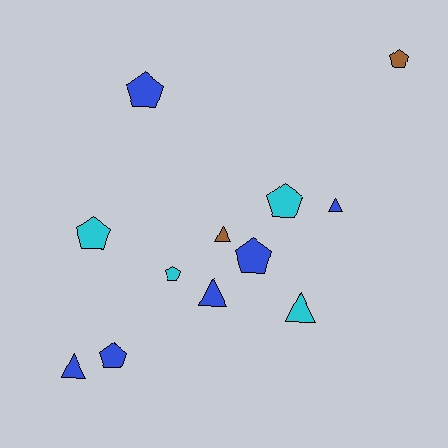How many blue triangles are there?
There are 3 blue triangles.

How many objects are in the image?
There are 12 objects.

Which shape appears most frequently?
Pentagon, with 7 objects.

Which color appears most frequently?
Blue, with 6 objects.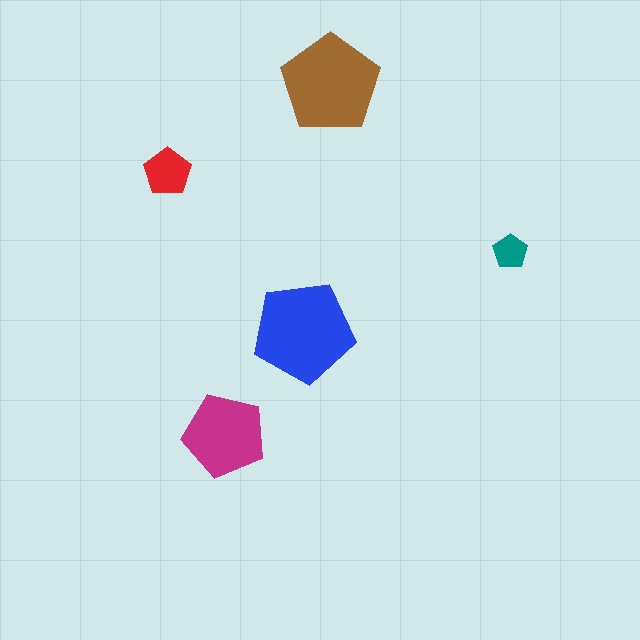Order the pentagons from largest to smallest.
the blue one, the brown one, the magenta one, the red one, the teal one.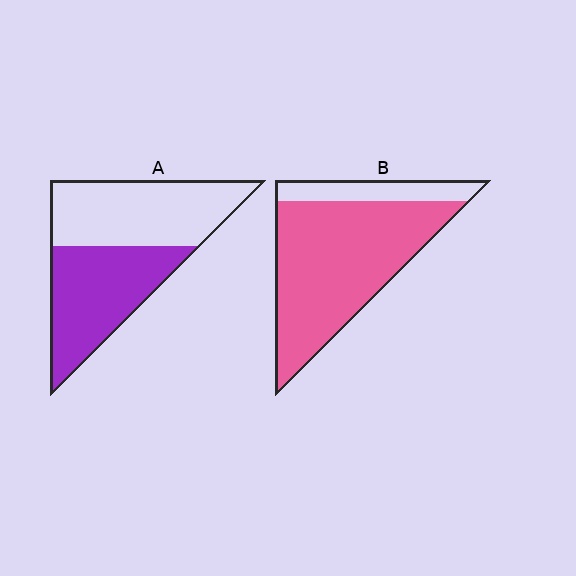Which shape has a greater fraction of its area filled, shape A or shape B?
Shape B.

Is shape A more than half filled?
Roughly half.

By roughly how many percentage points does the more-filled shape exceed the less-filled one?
By roughly 35 percentage points (B over A).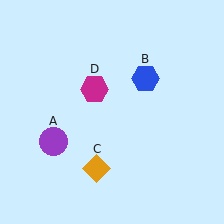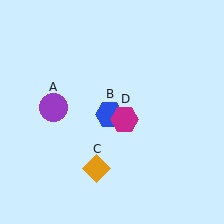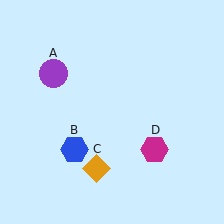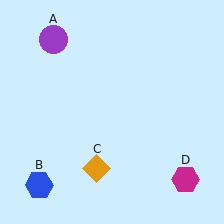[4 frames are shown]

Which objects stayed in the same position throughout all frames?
Orange diamond (object C) remained stationary.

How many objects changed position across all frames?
3 objects changed position: purple circle (object A), blue hexagon (object B), magenta hexagon (object D).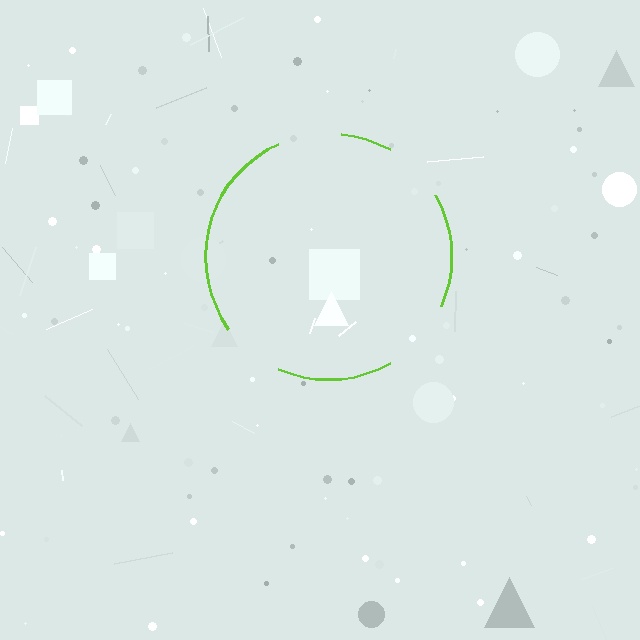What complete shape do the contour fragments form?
The contour fragments form a circle.